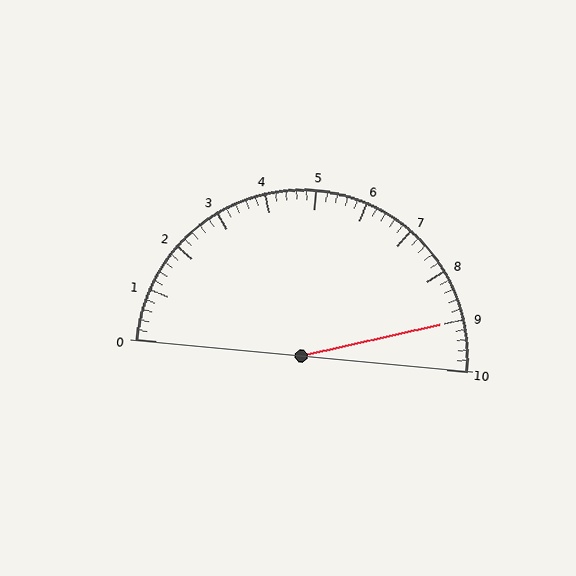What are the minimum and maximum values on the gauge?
The gauge ranges from 0 to 10.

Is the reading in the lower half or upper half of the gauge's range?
The reading is in the upper half of the range (0 to 10).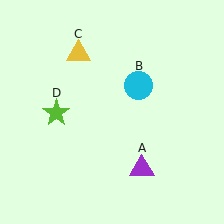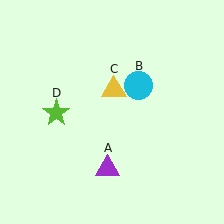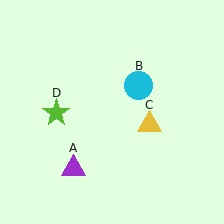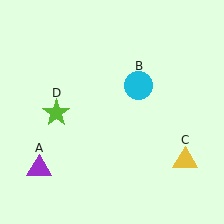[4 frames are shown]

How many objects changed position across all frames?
2 objects changed position: purple triangle (object A), yellow triangle (object C).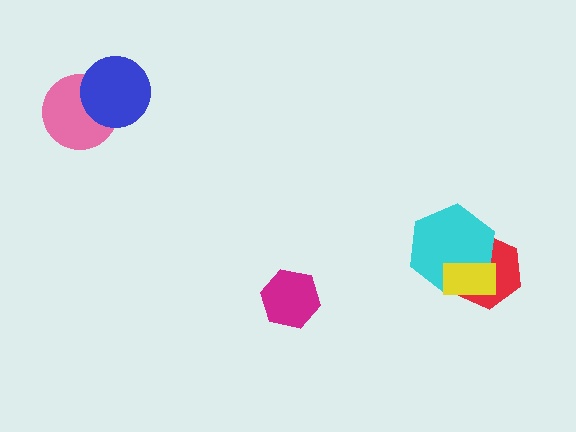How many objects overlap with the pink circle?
1 object overlaps with the pink circle.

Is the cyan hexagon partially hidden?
Yes, it is partially covered by another shape.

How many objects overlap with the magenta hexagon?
0 objects overlap with the magenta hexagon.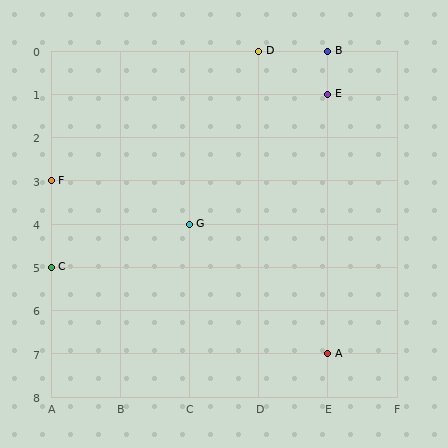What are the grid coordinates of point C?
Point C is at grid coordinates (A, 5).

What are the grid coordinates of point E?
Point E is at grid coordinates (E, 1).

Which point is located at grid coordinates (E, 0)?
Point B is at (E, 0).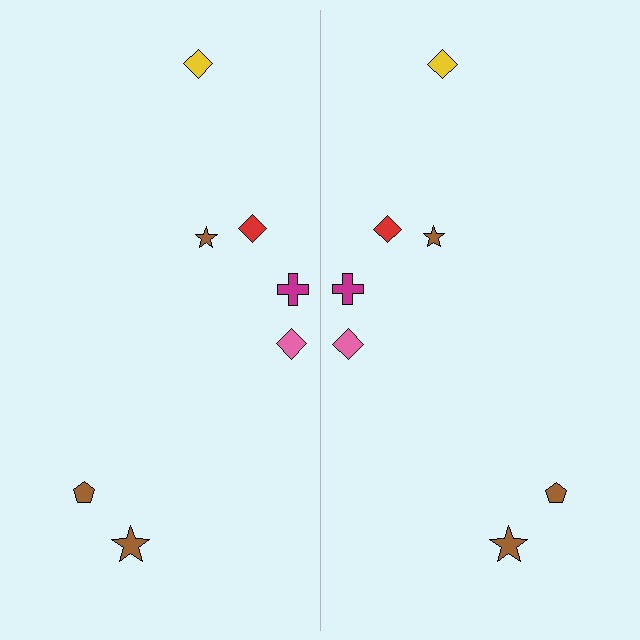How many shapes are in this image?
There are 14 shapes in this image.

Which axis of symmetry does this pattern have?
The pattern has a vertical axis of symmetry running through the center of the image.